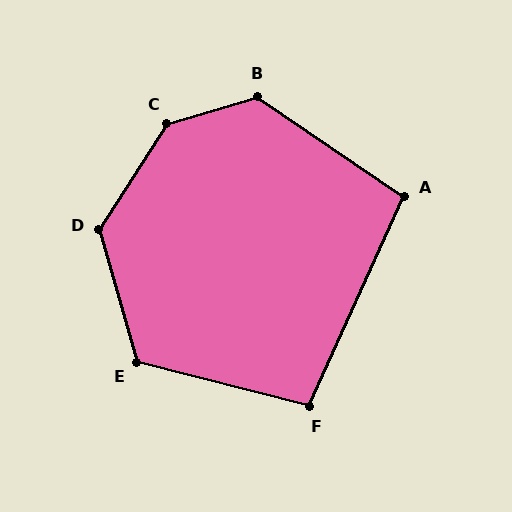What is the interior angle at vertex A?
Approximately 100 degrees (obtuse).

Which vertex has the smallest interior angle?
F, at approximately 100 degrees.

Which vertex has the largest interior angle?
C, at approximately 140 degrees.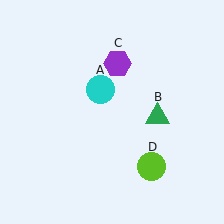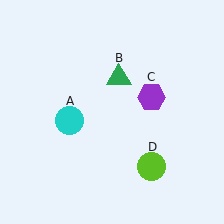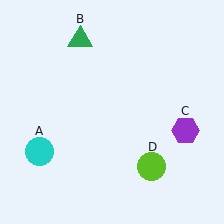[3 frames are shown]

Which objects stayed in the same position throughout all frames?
Lime circle (object D) remained stationary.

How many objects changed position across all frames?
3 objects changed position: cyan circle (object A), green triangle (object B), purple hexagon (object C).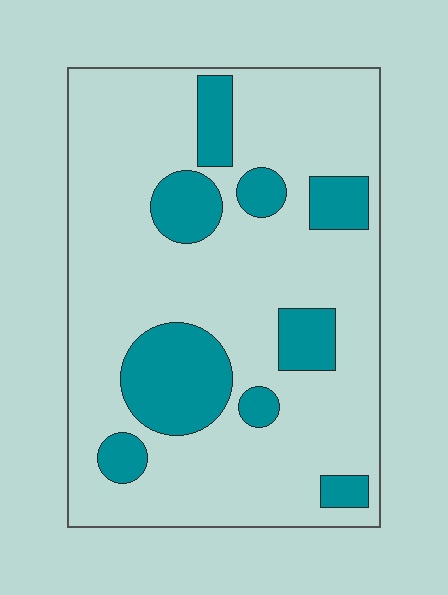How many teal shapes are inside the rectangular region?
9.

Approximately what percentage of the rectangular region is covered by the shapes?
Approximately 20%.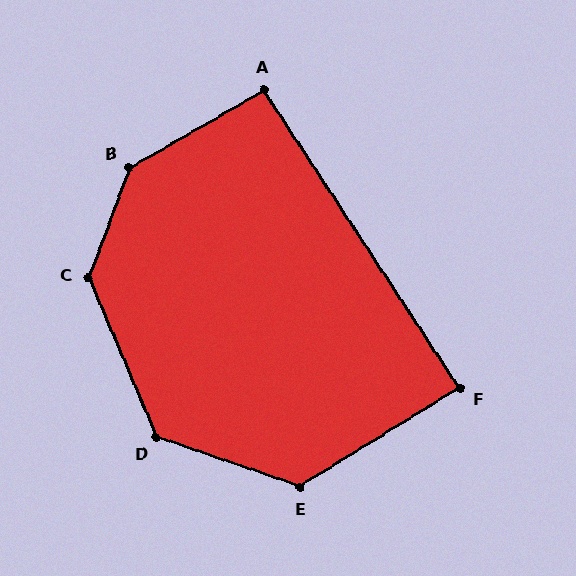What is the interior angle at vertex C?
Approximately 137 degrees (obtuse).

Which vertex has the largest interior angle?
B, at approximately 140 degrees.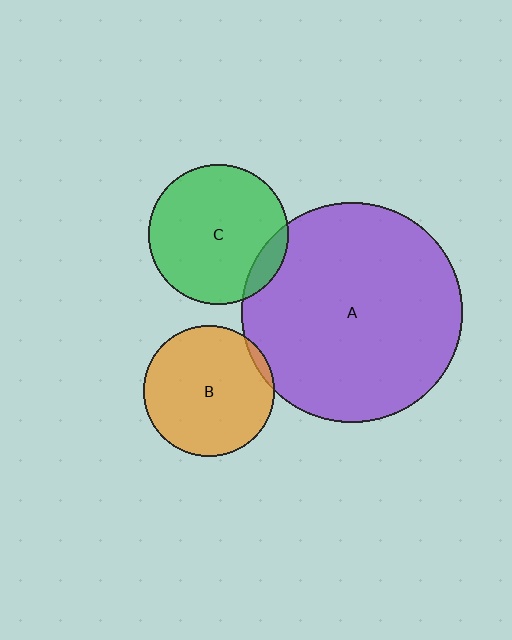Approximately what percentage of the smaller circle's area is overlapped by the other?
Approximately 10%.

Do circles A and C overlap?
Yes.